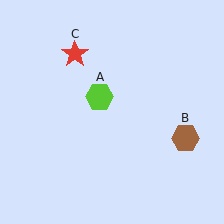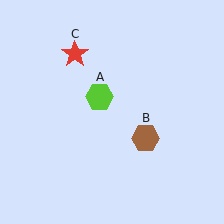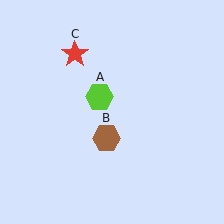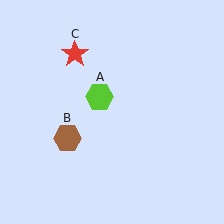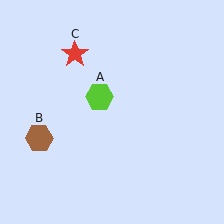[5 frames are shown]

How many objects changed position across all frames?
1 object changed position: brown hexagon (object B).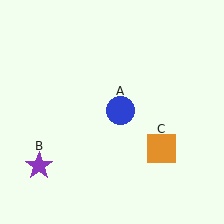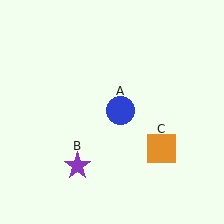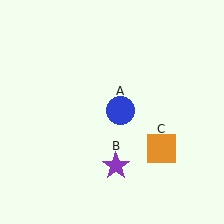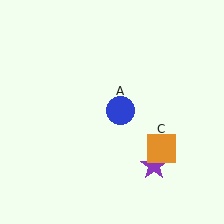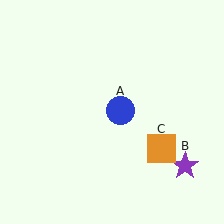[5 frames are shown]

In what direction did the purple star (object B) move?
The purple star (object B) moved right.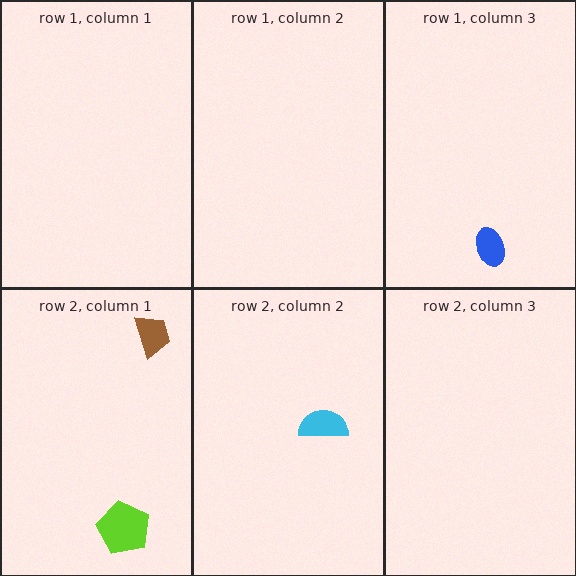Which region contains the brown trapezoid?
The row 2, column 1 region.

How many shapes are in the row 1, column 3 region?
1.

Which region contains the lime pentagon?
The row 2, column 1 region.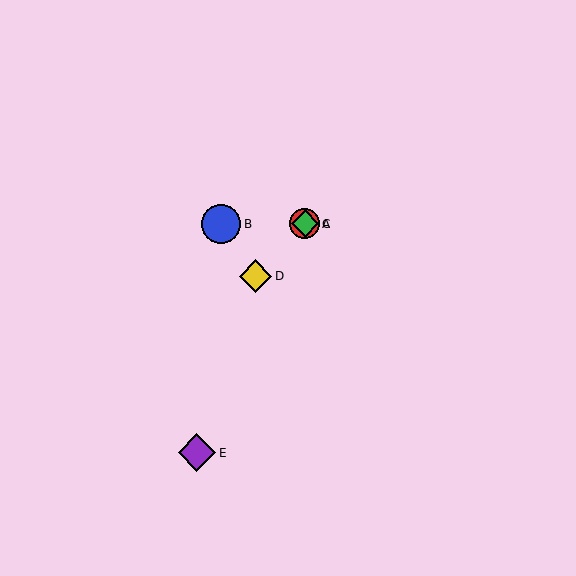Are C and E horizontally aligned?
No, C is at y≈224 and E is at y≈453.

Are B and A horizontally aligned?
Yes, both are at y≈224.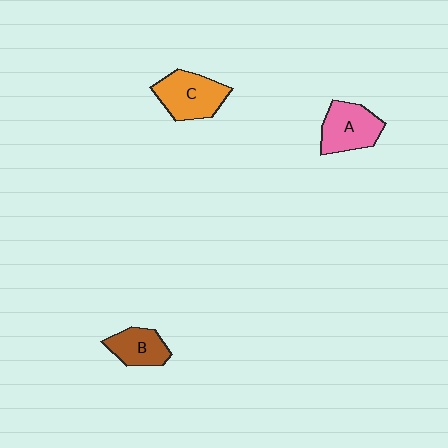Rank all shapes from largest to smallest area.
From largest to smallest: C (orange), A (pink), B (brown).